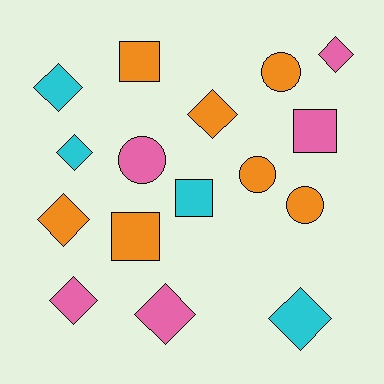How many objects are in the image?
There are 16 objects.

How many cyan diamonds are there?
There are 3 cyan diamonds.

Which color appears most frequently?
Orange, with 7 objects.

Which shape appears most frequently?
Diamond, with 8 objects.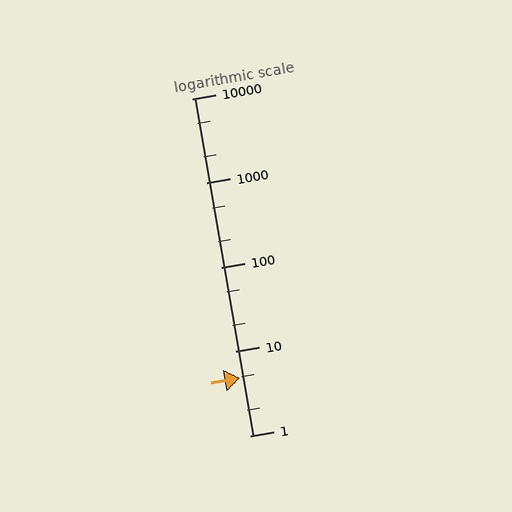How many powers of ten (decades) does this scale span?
The scale spans 4 decades, from 1 to 10000.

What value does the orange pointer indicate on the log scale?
The pointer indicates approximately 4.8.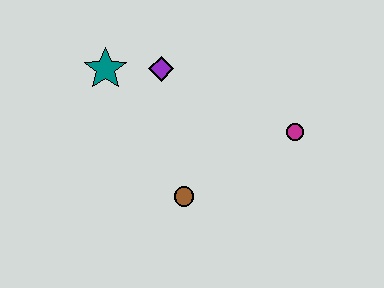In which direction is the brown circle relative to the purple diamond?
The brown circle is below the purple diamond.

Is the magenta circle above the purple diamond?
No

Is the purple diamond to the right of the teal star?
Yes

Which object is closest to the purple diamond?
The teal star is closest to the purple diamond.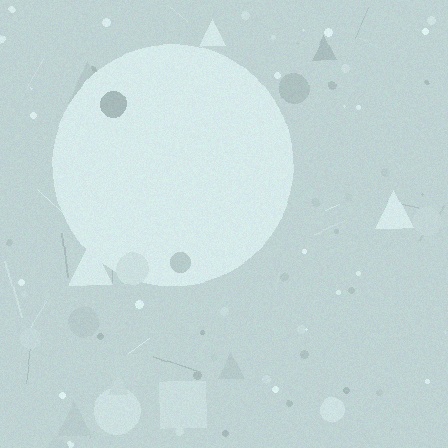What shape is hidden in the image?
A circle is hidden in the image.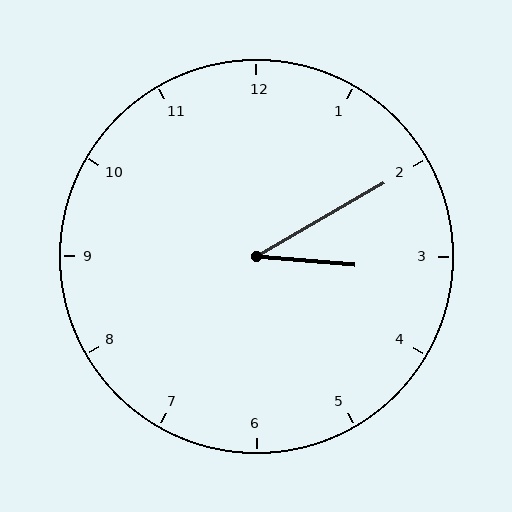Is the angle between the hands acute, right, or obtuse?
It is acute.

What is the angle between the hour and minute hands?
Approximately 35 degrees.